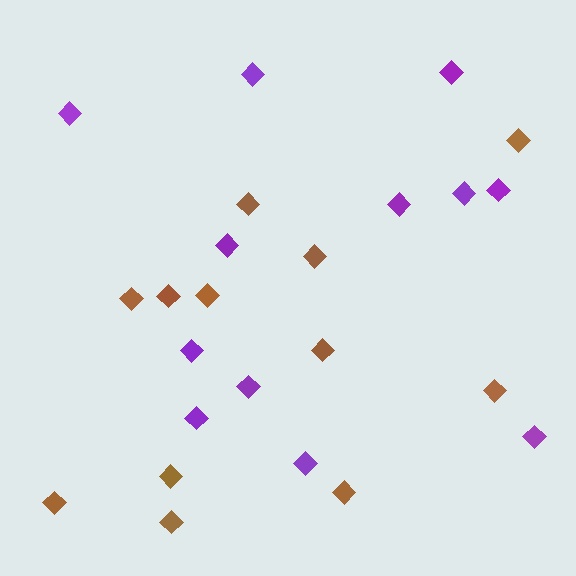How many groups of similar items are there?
There are 2 groups: one group of purple diamonds (12) and one group of brown diamonds (12).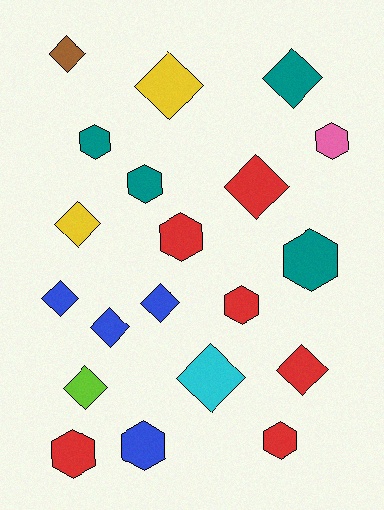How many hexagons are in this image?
There are 9 hexagons.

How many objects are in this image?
There are 20 objects.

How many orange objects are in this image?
There are no orange objects.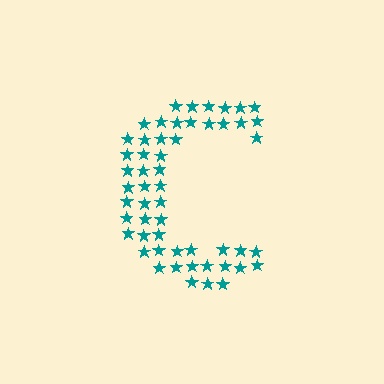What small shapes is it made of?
It is made of small stars.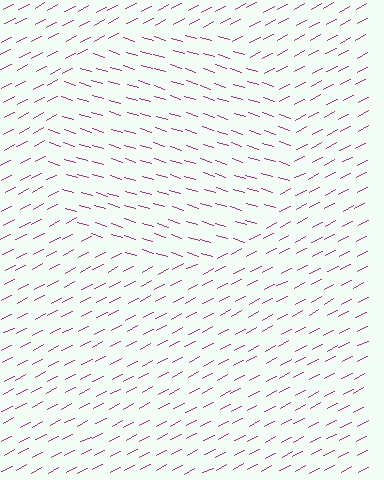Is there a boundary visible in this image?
Yes, there is a texture boundary formed by a change in line orientation.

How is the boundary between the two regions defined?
The boundary is defined purely by a change in line orientation (approximately 45 degrees difference). All lines are the same color and thickness.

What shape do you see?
I see a circle.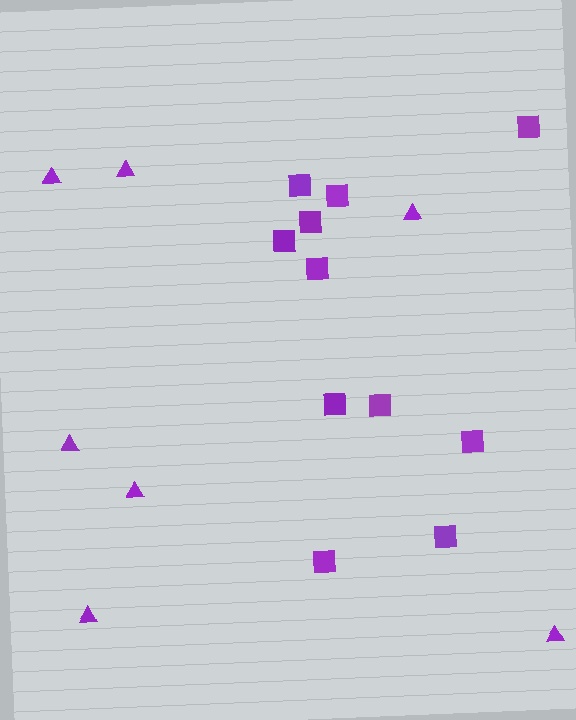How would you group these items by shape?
There are 2 groups: one group of triangles (7) and one group of squares (11).